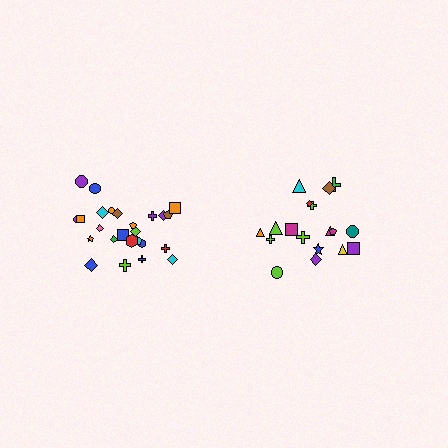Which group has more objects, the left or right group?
The left group.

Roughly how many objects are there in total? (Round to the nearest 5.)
Roughly 45 objects in total.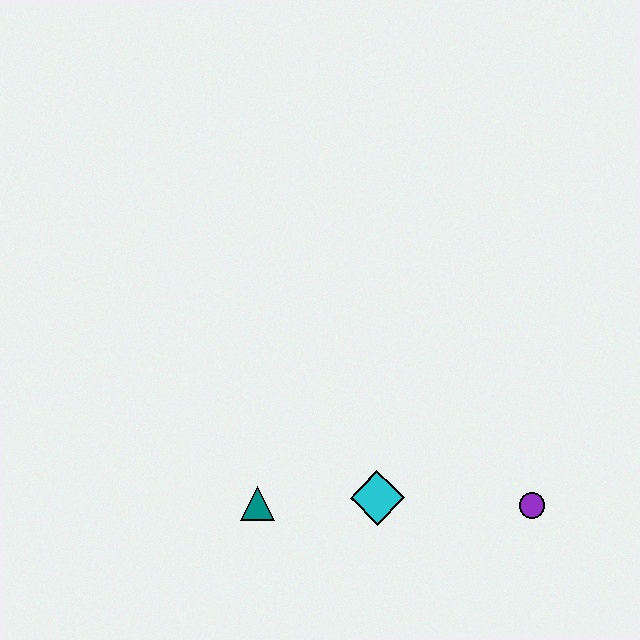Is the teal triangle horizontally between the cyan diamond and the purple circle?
No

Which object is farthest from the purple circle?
The teal triangle is farthest from the purple circle.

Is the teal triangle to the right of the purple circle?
No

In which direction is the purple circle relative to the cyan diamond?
The purple circle is to the right of the cyan diamond.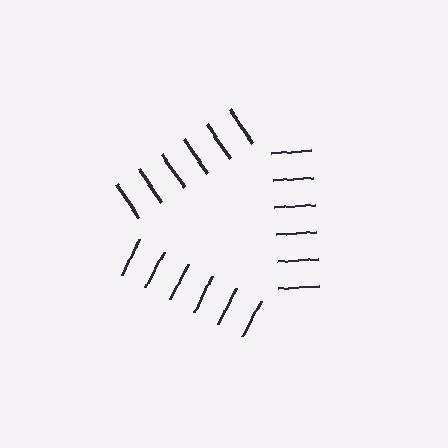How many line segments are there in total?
18 — 6 along each of the 3 edges.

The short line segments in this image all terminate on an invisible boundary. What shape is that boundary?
An illusory triangle — the line segments terminate on its edges but no continuous stroke is drawn.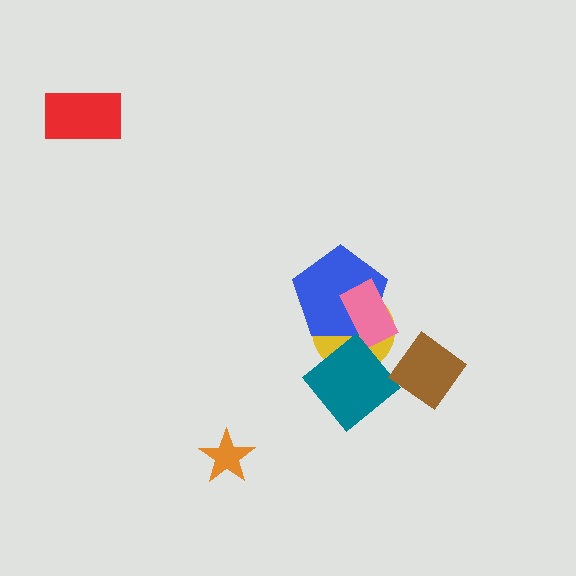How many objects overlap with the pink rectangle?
3 objects overlap with the pink rectangle.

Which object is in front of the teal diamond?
The brown diamond is in front of the teal diamond.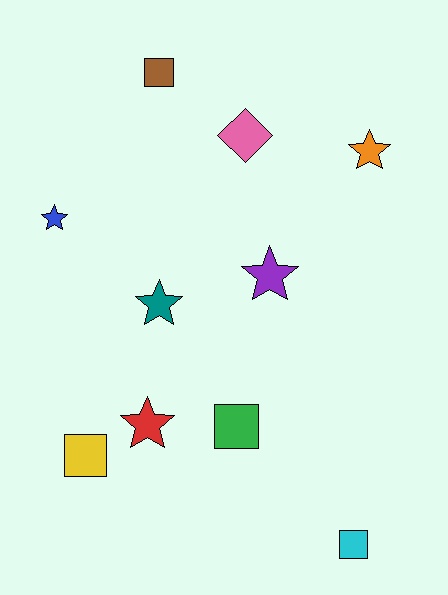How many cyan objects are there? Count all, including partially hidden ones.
There is 1 cyan object.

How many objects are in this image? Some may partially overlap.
There are 10 objects.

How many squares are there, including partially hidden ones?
There are 4 squares.